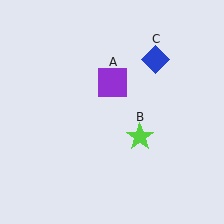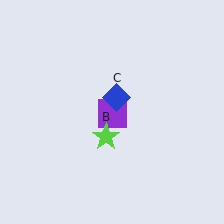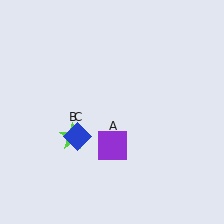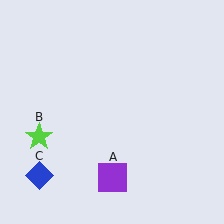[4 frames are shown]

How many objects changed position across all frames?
3 objects changed position: purple square (object A), lime star (object B), blue diamond (object C).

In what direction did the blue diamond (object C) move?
The blue diamond (object C) moved down and to the left.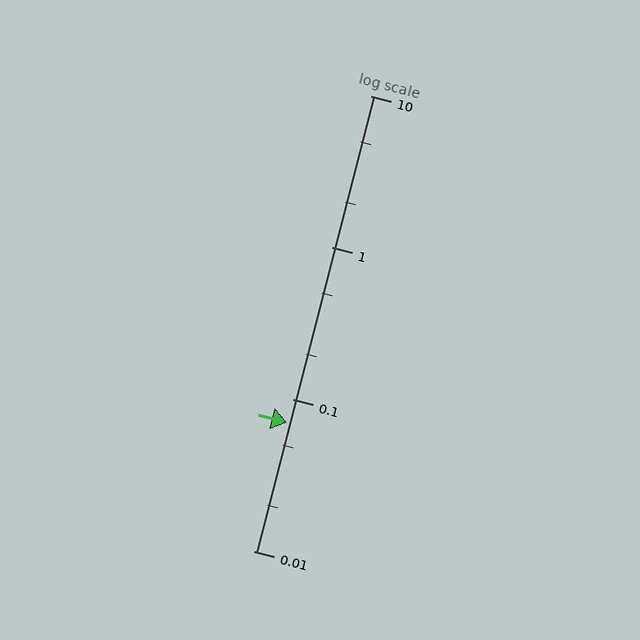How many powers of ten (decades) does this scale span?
The scale spans 3 decades, from 0.01 to 10.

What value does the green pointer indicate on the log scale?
The pointer indicates approximately 0.07.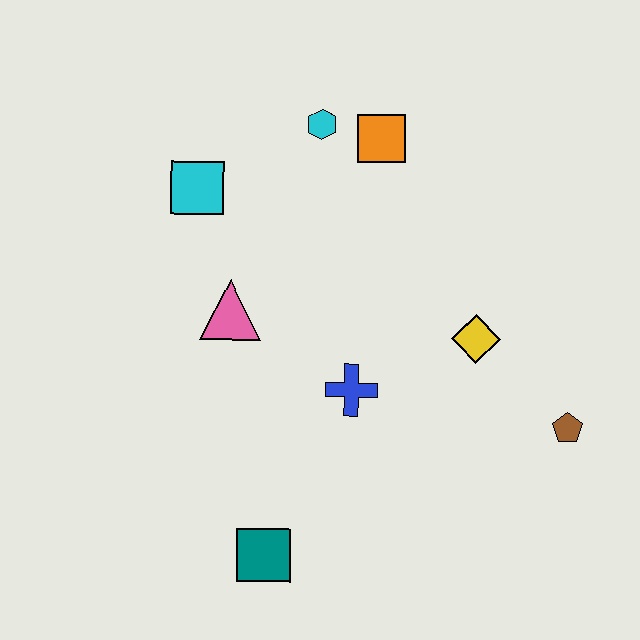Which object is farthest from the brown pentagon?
The cyan square is farthest from the brown pentagon.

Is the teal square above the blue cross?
No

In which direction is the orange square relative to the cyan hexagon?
The orange square is to the right of the cyan hexagon.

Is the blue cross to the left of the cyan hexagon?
No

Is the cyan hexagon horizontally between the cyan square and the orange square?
Yes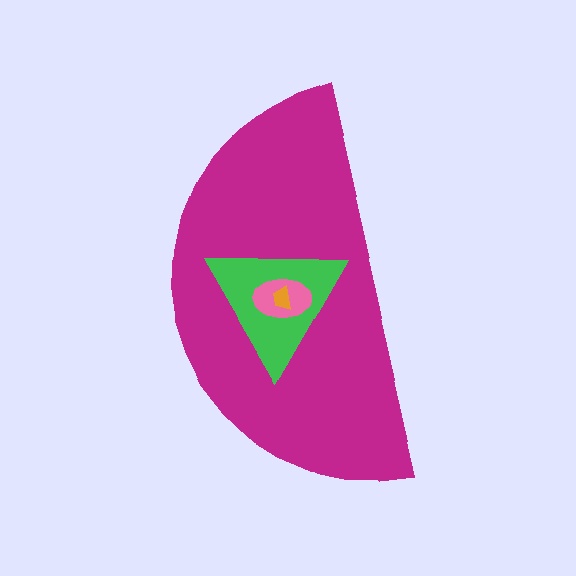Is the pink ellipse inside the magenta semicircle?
Yes.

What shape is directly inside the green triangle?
The pink ellipse.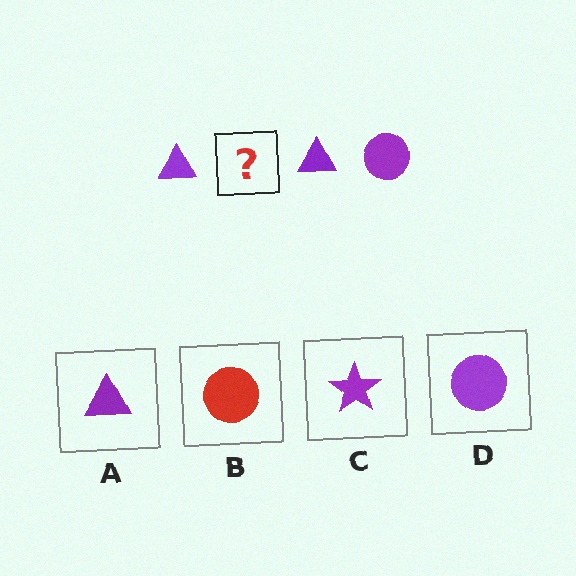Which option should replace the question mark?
Option D.